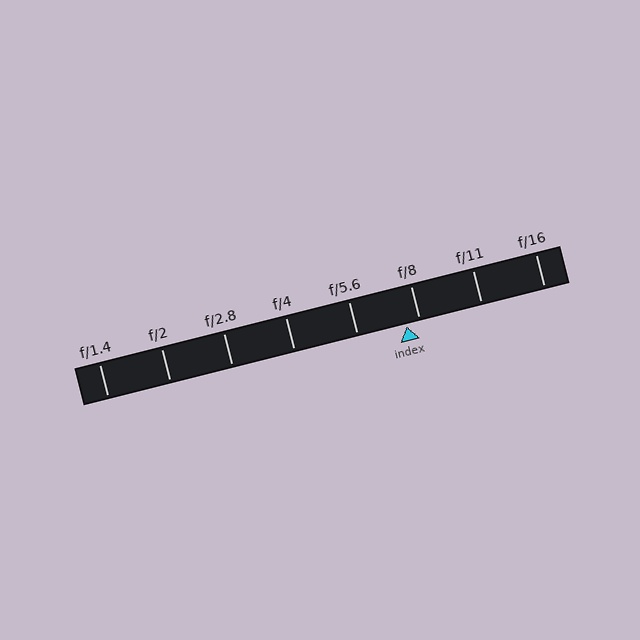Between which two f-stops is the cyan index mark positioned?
The index mark is between f/5.6 and f/8.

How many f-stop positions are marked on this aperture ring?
There are 8 f-stop positions marked.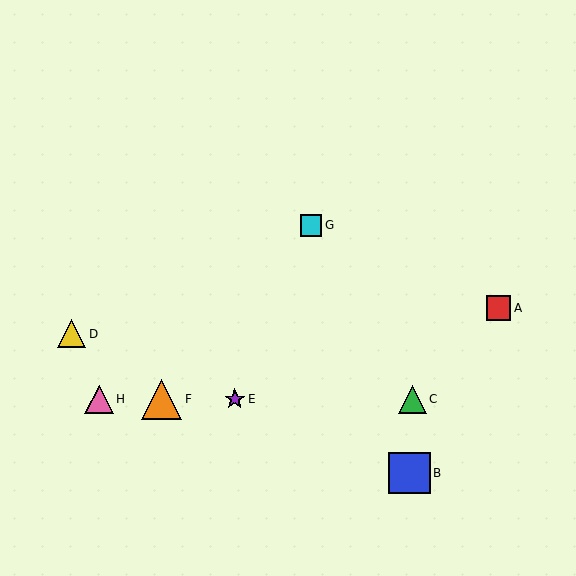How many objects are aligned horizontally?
4 objects (C, E, F, H) are aligned horizontally.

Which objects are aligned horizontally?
Objects C, E, F, H are aligned horizontally.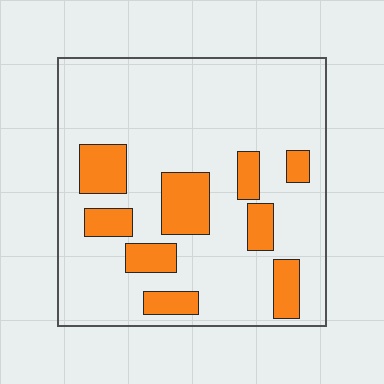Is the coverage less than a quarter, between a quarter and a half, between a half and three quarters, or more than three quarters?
Less than a quarter.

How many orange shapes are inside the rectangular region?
9.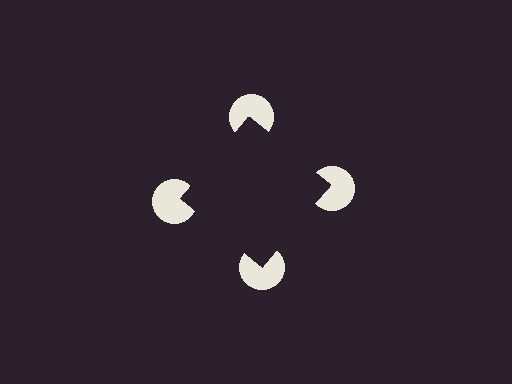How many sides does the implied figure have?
4 sides.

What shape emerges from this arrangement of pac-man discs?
An illusory square — its edges are inferred from the aligned wedge cuts in the pac-man discs, not physically drawn.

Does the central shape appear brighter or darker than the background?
It typically appears slightly darker than the background, even though no actual brightness change is drawn.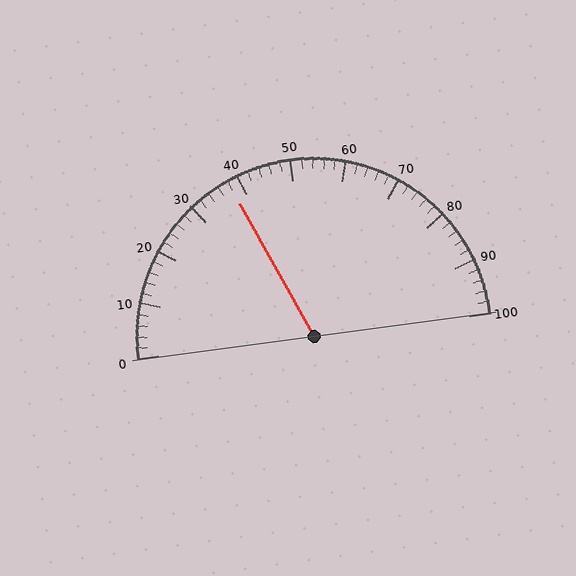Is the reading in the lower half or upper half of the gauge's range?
The reading is in the lower half of the range (0 to 100).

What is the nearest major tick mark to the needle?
The nearest major tick mark is 40.